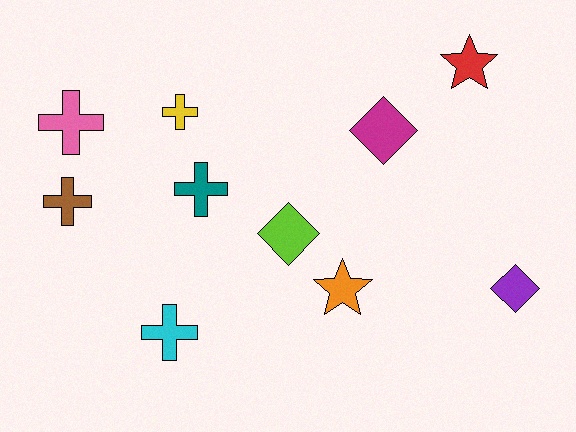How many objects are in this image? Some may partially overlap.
There are 10 objects.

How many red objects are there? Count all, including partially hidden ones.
There is 1 red object.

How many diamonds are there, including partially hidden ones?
There are 3 diamonds.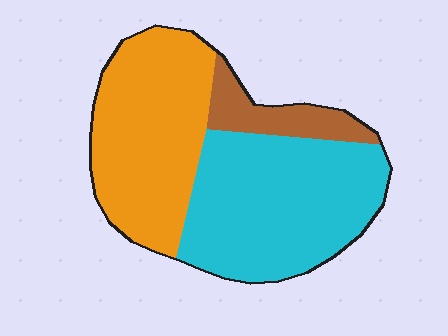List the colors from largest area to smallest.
From largest to smallest: cyan, orange, brown.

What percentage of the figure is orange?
Orange covers 41% of the figure.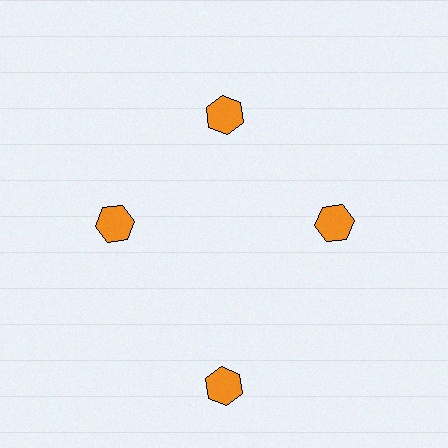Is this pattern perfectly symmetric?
No. The 4 orange hexagons are arranged in a ring, but one element near the 6 o'clock position is pushed outward from the center, breaking the 4-fold rotational symmetry.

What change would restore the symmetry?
The symmetry would be restored by moving it inward, back onto the ring so that all 4 hexagons sit at equal angles and equal distance from the center.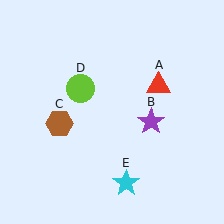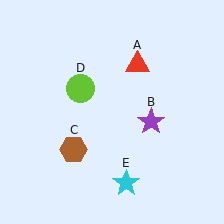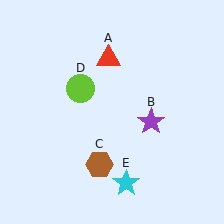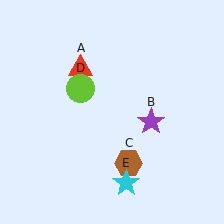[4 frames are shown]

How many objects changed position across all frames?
2 objects changed position: red triangle (object A), brown hexagon (object C).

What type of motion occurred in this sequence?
The red triangle (object A), brown hexagon (object C) rotated counterclockwise around the center of the scene.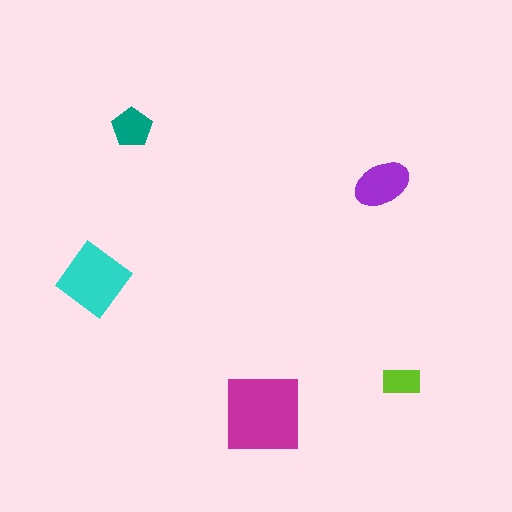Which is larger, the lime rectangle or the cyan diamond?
The cyan diamond.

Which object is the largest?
The magenta square.